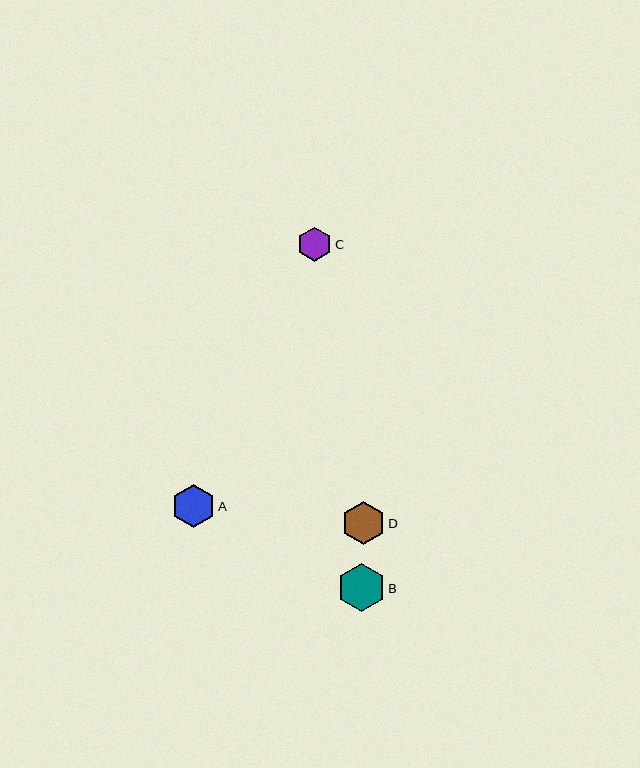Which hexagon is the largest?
Hexagon B is the largest with a size of approximately 48 pixels.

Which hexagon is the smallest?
Hexagon C is the smallest with a size of approximately 34 pixels.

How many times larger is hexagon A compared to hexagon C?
Hexagon A is approximately 1.3 times the size of hexagon C.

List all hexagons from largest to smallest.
From largest to smallest: B, D, A, C.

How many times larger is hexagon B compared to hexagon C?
Hexagon B is approximately 1.4 times the size of hexagon C.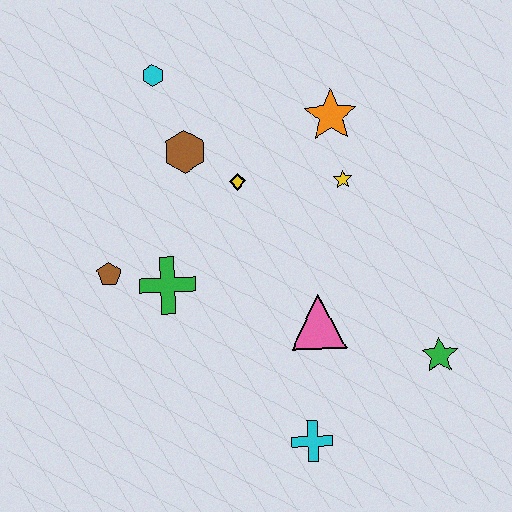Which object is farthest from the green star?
The cyan hexagon is farthest from the green star.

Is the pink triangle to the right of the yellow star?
No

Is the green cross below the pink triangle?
No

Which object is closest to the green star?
The pink triangle is closest to the green star.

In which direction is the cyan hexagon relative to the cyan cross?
The cyan hexagon is above the cyan cross.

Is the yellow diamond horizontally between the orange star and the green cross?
Yes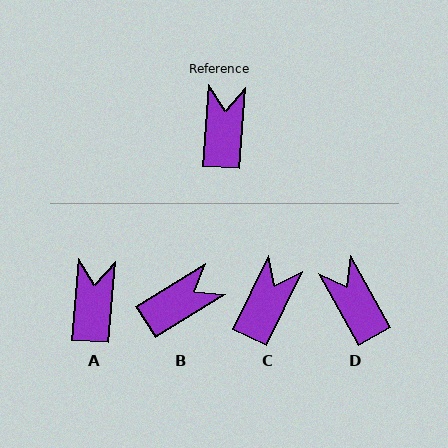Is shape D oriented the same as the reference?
No, it is off by about 33 degrees.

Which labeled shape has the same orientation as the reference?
A.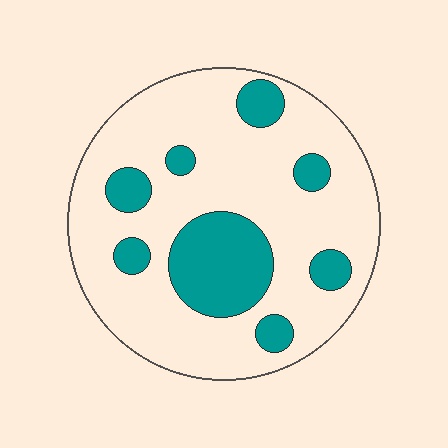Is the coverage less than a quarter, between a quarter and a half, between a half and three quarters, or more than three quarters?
Less than a quarter.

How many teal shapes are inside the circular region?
8.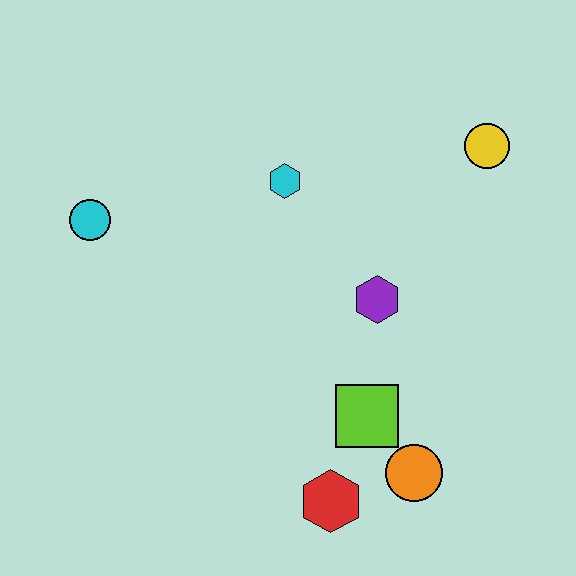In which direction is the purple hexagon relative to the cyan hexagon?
The purple hexagon is below the cyan hexagon.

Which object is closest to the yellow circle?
The purple hexagon is closest to the yellow circle.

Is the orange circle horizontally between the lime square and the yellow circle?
Yes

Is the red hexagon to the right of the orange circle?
No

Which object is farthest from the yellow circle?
The cyan circle is farthest from the yellow circle.